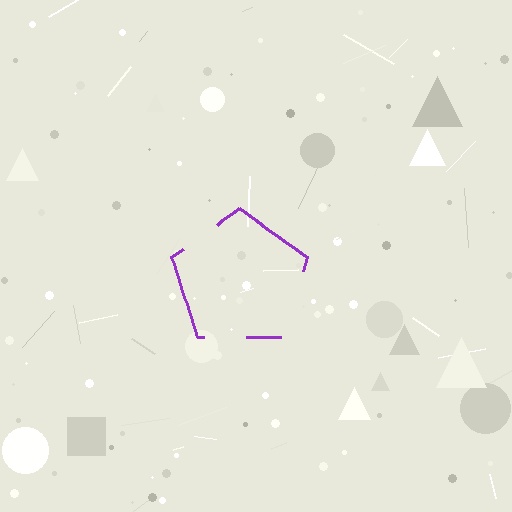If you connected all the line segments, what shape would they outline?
They would outline a pentagon.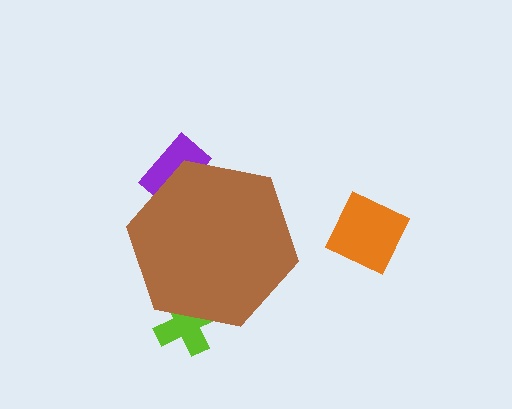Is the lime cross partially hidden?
Yes, the lime cross is partially hidden behind the brown hexagon.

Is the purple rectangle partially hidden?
Yes, the purple rectangle is partially hidden behind the brown hexagon.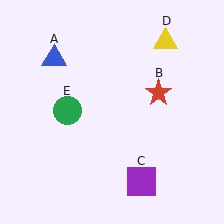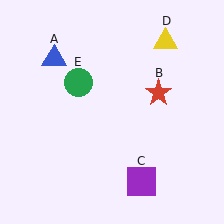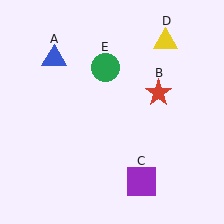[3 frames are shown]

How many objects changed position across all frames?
1 object changed position: green circle (object E).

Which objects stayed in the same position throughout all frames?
Blue triangle (object A) and red star (object B) and purple square (object C) and yellow triangle (object D) remained stationary.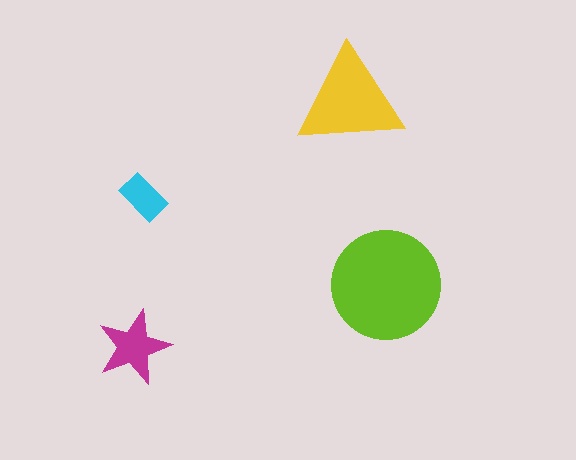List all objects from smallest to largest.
The cyan rectangle, the magenta star, the yellow triangle, the lime circle.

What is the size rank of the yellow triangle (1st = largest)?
2nd.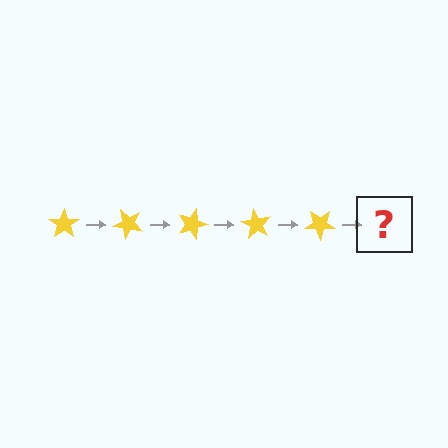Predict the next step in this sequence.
The next step is a yellow star rotated 225 degrees.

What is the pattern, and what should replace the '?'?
The pattern is that the star rotates 45 degrees each step. The '?' should be a yellow star rotated 225 degrees.